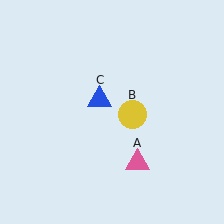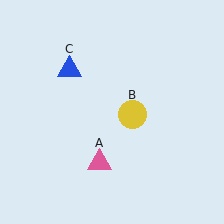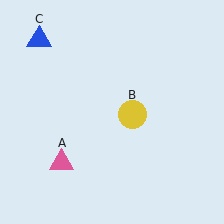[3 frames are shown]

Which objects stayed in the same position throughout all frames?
Yellow circle (object B) remained stationary.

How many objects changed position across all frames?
2 objects changed position: pink triangle (object A), blue triangle (object C).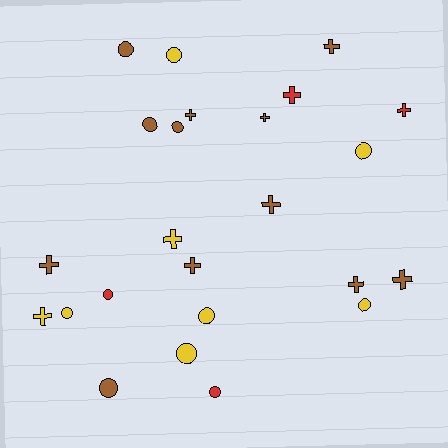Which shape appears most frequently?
Cross, with 12 objects.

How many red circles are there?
There are 2 red circles.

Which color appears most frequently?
Brown, with 12 objects.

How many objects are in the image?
There are 24 objects.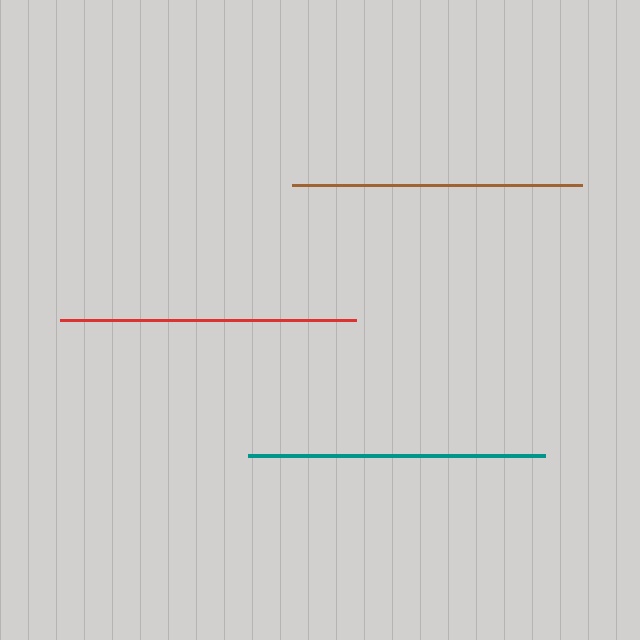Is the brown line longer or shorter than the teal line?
The teal line is longer than the brown line.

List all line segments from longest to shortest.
From longest to shortest: teal, red, brown.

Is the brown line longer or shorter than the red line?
The red line is longer than the brown line.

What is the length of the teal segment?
The teal segment is approximately 297 pixels long.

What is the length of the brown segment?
The brown segment is approximately 291 pixels long.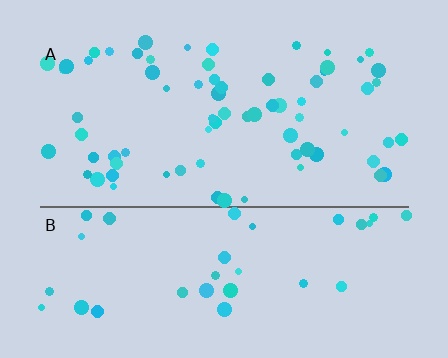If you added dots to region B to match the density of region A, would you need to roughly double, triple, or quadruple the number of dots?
Approximately double.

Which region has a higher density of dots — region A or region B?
A (the top).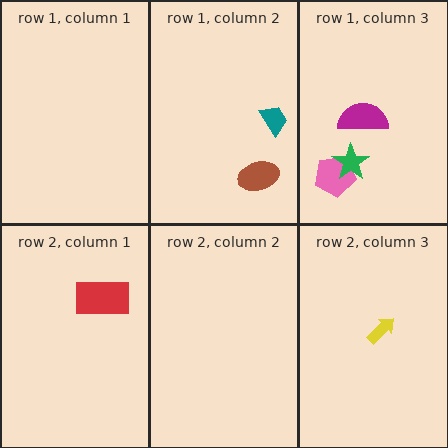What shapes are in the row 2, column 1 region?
The red rectangle.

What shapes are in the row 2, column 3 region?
The yellow arrow.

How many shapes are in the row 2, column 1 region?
1.